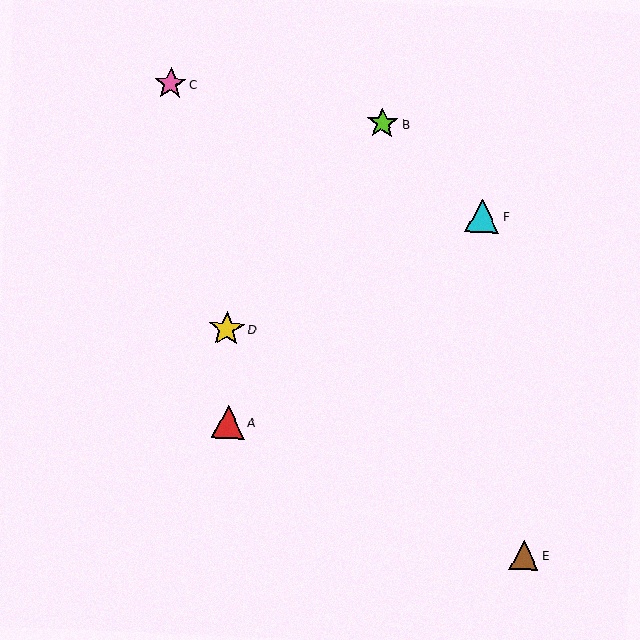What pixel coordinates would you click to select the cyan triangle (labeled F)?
Click at (483, 216) to select the cyan triangle F.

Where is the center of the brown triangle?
The center of the brown triangle is at (524, 555).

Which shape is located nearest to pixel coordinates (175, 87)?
The pink star (labeled C) at (170, 84) is nearest to that location.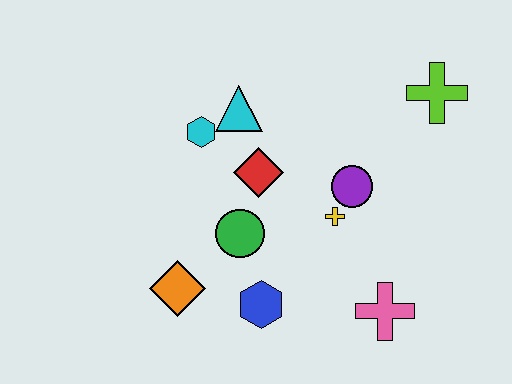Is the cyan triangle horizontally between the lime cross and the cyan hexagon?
Yes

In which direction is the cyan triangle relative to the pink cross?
The cyan triangle is above the pink cross.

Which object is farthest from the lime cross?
The orange diamond is farthest from the lime cross.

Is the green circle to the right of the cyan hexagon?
Yes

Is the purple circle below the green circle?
No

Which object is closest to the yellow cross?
The purple circle is closest to the yellow cross.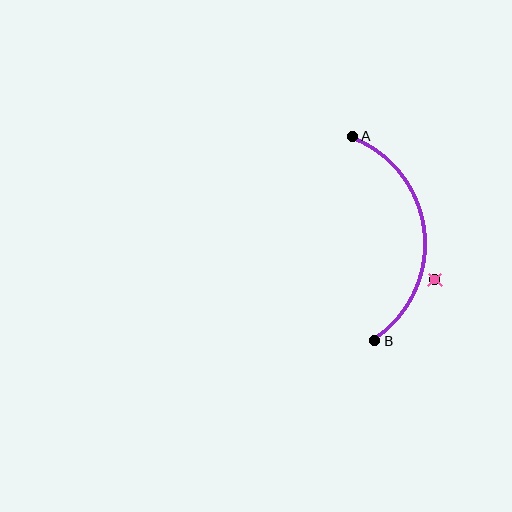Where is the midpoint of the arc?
The arc midpoint is the point on the curve farthest from the straight line joining A and B. It sits to the right of that line.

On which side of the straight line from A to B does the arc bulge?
The arc bulges to the right of the straight line connecting A and B.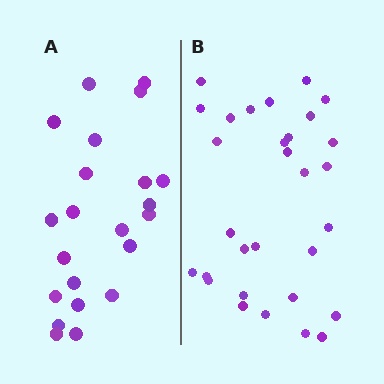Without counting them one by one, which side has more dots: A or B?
Region B (the right region) has more dots.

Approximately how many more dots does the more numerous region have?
Region B has roughly 8 or so more dots than region A.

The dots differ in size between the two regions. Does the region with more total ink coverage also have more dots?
No. Region A has more total ink coverage because its dots are larger, but region B actually contains more individual dots. Total area can be misleading — the number of items is what matters here.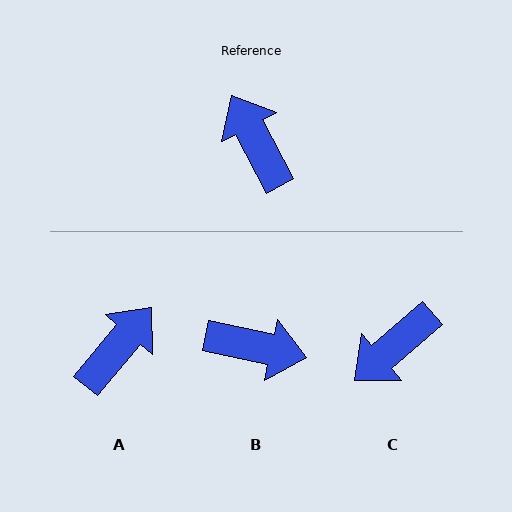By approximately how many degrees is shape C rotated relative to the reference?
Approximately 103 degrees counter-clockwise.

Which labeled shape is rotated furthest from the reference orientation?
B, about 130 degrees away.